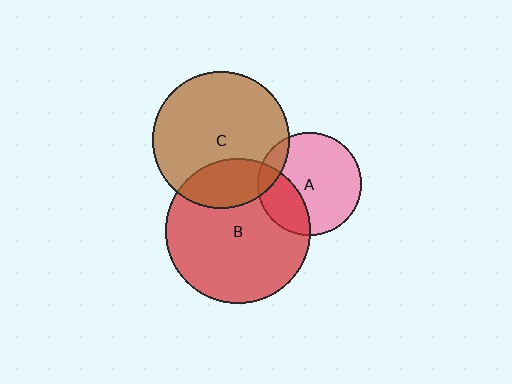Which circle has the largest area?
Circle B (red).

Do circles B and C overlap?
Yes.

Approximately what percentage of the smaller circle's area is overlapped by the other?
Approximately 25%.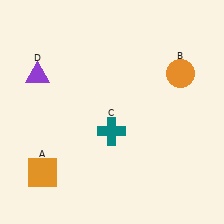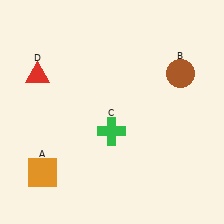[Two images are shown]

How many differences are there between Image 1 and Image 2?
There are 3 differences between the two images.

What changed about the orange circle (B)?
In Image 1, B is orange. In Image 2, it changed to brown.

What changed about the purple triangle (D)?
In Image 1, D is purple. In Image 2, it changed to red.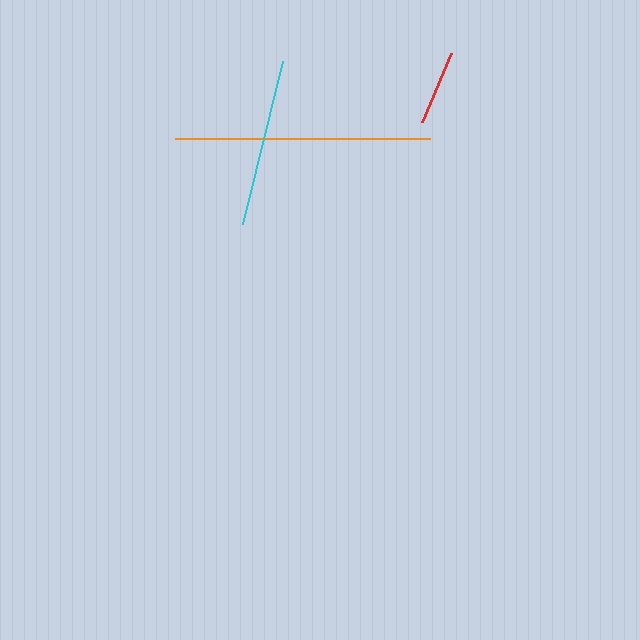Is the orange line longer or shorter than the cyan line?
The orange line is longer than the cyan line.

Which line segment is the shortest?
The red line is the shortest at approximately 75 pixels.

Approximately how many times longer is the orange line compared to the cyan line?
The orange line is approximately 1.5 times the length of the cyan line.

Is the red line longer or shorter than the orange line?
The orange line is longer than the red line.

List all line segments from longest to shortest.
From longest to shortest: orange, cyan, red.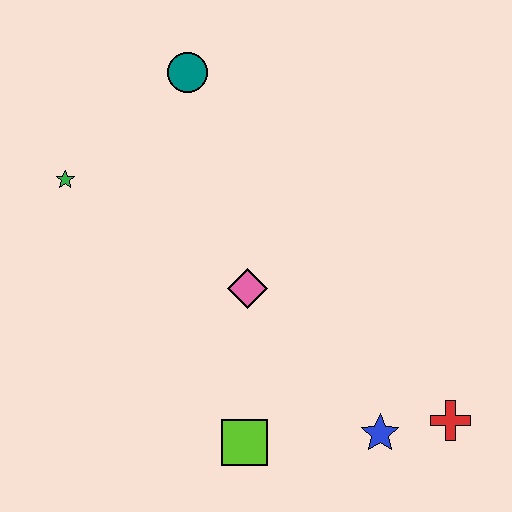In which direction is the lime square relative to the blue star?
The lime square is to the left of the blue star.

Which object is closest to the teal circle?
The green star is closest to the teal circle.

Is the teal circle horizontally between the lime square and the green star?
Yes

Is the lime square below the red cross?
Yes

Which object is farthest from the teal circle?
The red cross is farthest from the teal circle.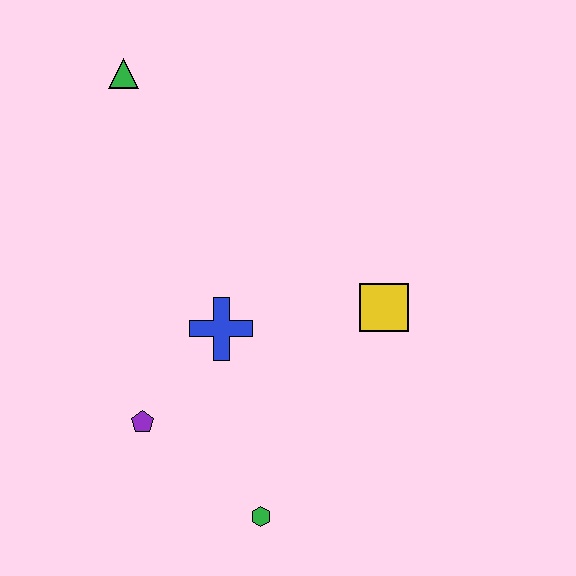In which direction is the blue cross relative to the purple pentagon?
The blue cross is above the purple pentagon.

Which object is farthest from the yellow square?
The green triangle is farthest from the yellow square.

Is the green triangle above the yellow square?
Yes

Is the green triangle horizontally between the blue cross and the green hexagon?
No